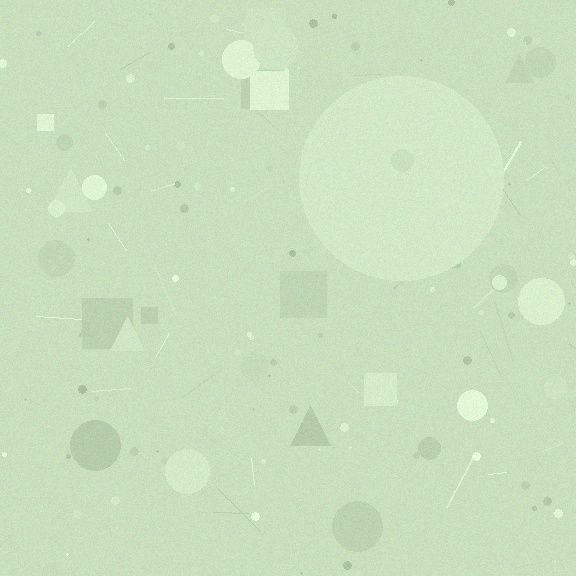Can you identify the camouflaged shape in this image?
The camouflaged shape is a circle.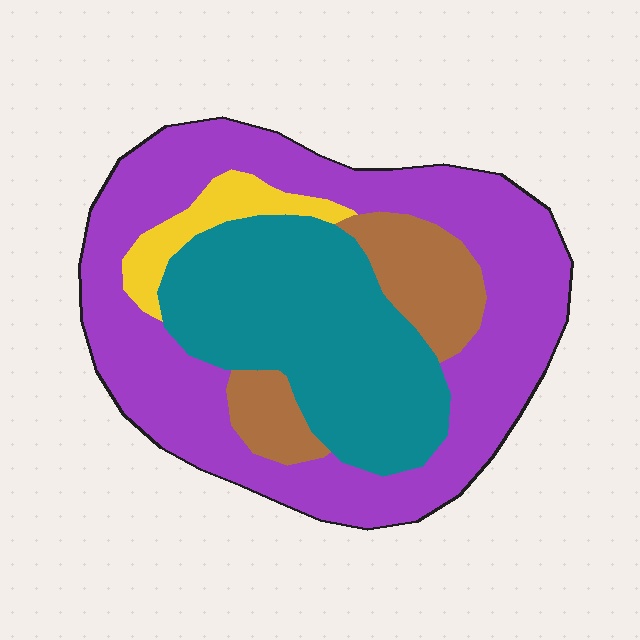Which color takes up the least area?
Yellow, at roughly 5%.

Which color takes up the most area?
Purple, at roughly 50%.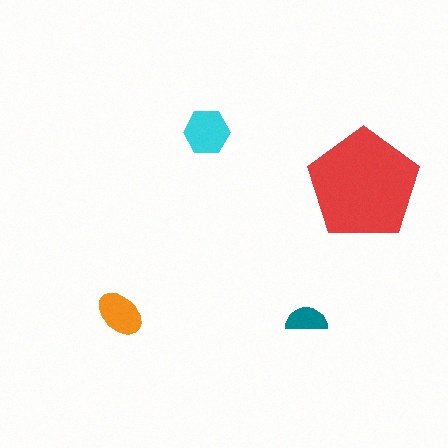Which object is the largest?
The red pentagon.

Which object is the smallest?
The teal semicircle.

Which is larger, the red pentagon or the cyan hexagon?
The red pentagon.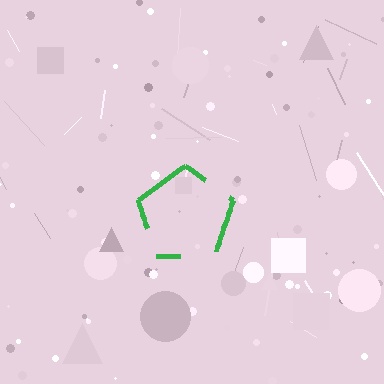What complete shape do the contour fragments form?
The contour fragments form a pentagon.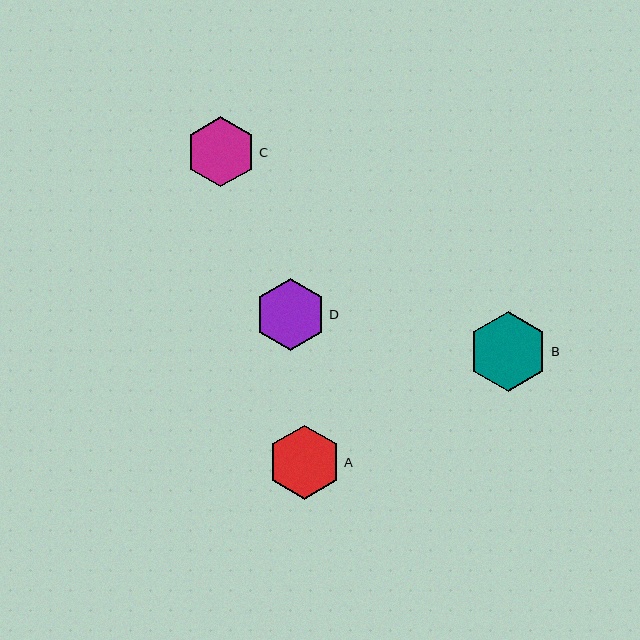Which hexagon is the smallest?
Hexagon C is the smallest with a size of approximately 70 pixels.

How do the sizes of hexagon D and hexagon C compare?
Hexagon D and hexagon C are approximately the same size.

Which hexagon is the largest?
Hexagon B is the largest with a size of approximately 80 pixels.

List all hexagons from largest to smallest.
From largest to smallest: B, A, D, C.